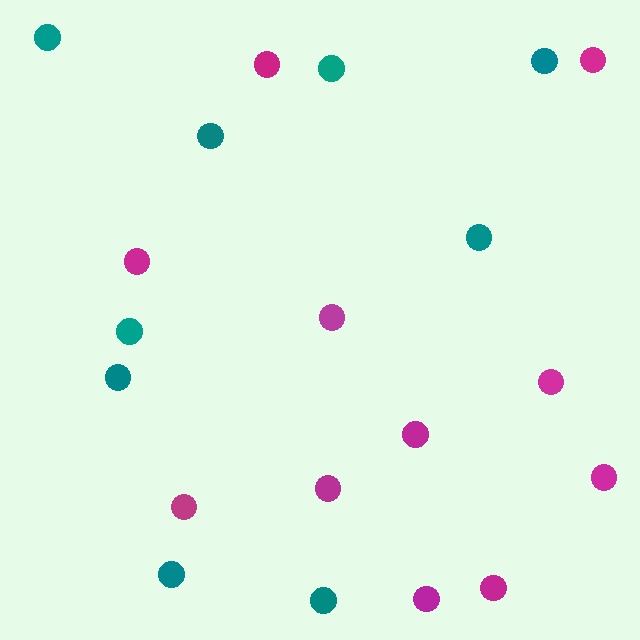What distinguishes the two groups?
There are 2 groups: one group of teal circles (9) and one group of magenta circles (11).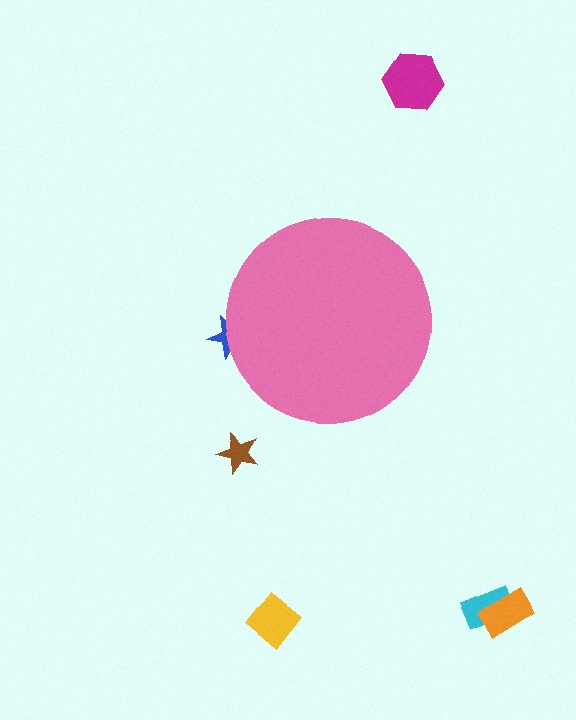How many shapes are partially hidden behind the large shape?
1 shape is partially hidden.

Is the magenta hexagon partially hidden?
No, the magenta hexagon is fully visible.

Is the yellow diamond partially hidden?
No, the yellow diamond is fully visible.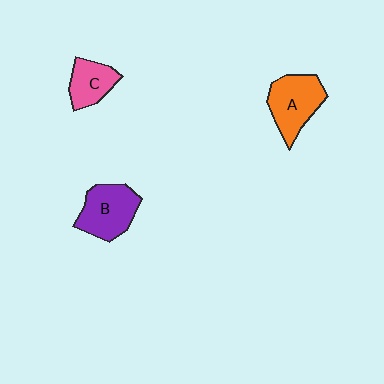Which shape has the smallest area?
Shape C (pink).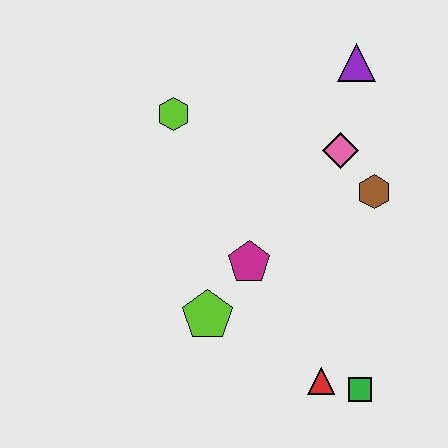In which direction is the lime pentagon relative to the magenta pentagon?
The lime pentagon is below the magenta pentagon.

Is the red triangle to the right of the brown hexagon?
No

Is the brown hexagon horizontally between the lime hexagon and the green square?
No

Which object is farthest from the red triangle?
The purple triangle is farthest from the red triangle.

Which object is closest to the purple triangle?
The pink diamond is closest to the purple triangle.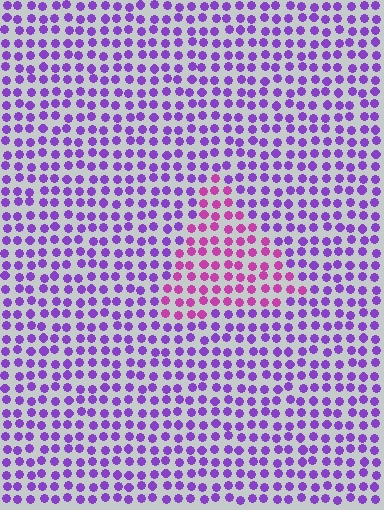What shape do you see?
I see a triangle.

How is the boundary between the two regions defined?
The boundary is defined purely by a slight shift in hue (about 40 degrees). Spacing, size, and orientation are identical on both sides.